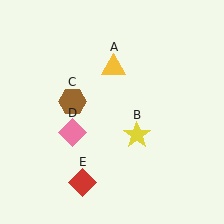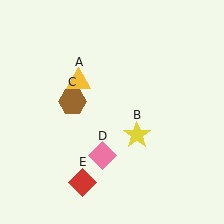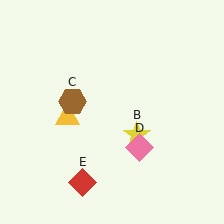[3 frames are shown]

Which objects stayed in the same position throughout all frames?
Yellow star (object B) and brown hexagon (object C) and red diamond (object E) remained stationary.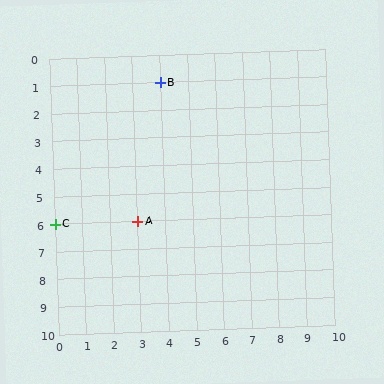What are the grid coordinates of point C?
Point C is at grid coordinates (0, 6).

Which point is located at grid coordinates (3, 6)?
Point A is at (3, 6).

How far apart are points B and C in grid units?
Points B and C are 4 columns and 5 rows apart (about 6.4 grid units diagonally).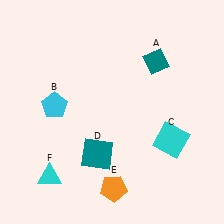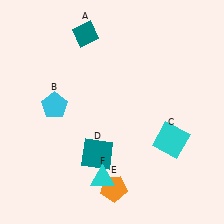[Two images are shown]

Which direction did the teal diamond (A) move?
The teal diamond (A) moved left.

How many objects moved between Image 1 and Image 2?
2 objects moved between the two images.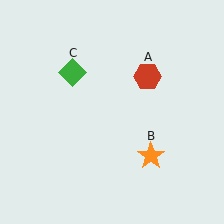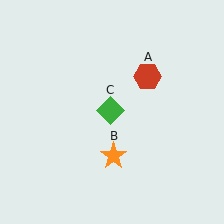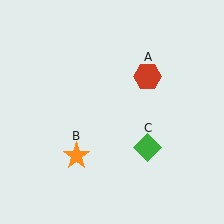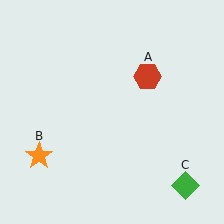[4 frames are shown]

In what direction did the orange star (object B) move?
The orange star (object B) moved left.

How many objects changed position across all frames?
2 objects changed position: orange star (object B), green diamond (object C).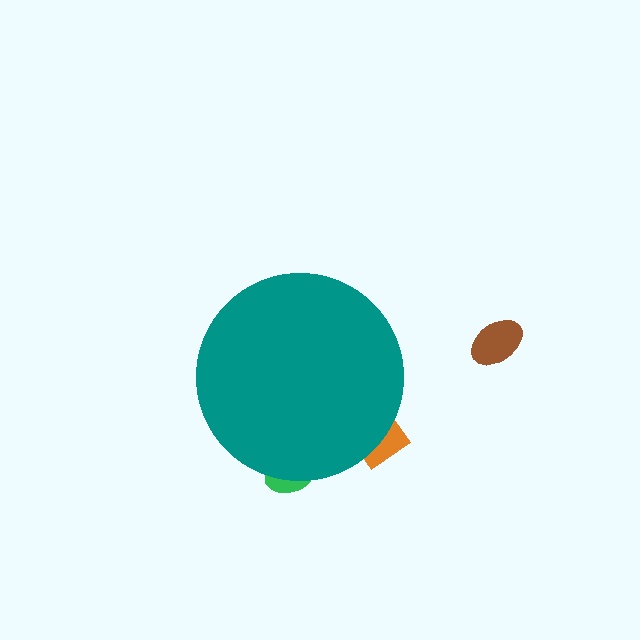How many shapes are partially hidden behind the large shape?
2 shapes are partially hidden.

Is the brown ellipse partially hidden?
No, the brown ellipse is fully visible.